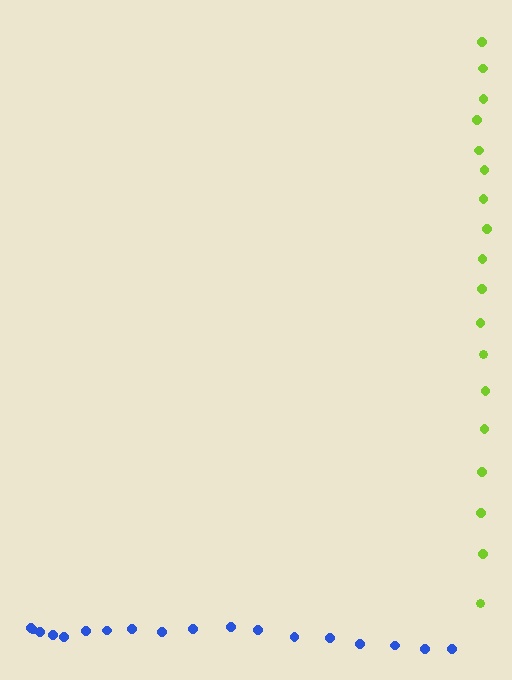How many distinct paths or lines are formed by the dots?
There are 2 distinct paths.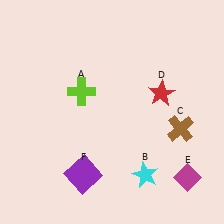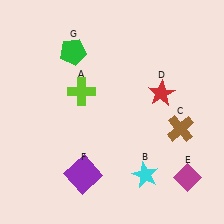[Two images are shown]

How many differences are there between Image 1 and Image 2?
There is 1 difference between the two images.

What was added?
A green pentagon (G) was added in Image 2.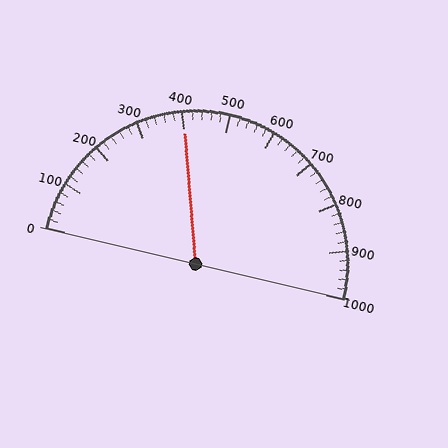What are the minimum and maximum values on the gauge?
The gauge ranges from 0 to 1000.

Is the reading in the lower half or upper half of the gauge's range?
The reading is in the lower half of the range (0 to 1000).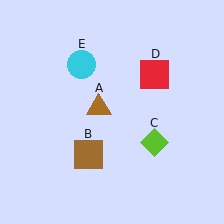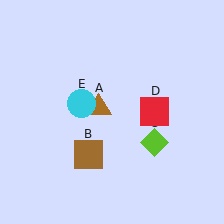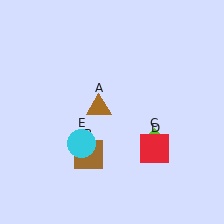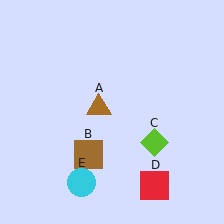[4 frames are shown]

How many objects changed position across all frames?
2 objects changed position: red square (object D), cyan circle (object E).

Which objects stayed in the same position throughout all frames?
Brown triangle (object A) and brown square (object B) and lime diamond (object C) remained stationary.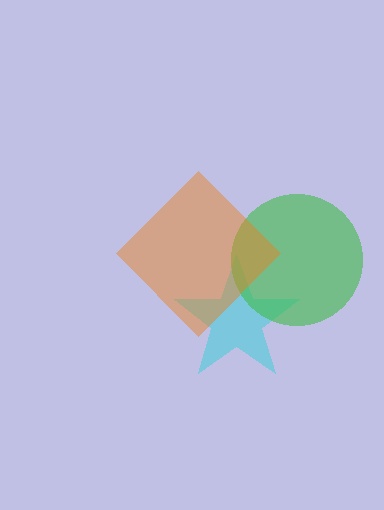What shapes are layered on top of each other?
The layered shapes are: a cyan star, a green circle, an orange diamond.